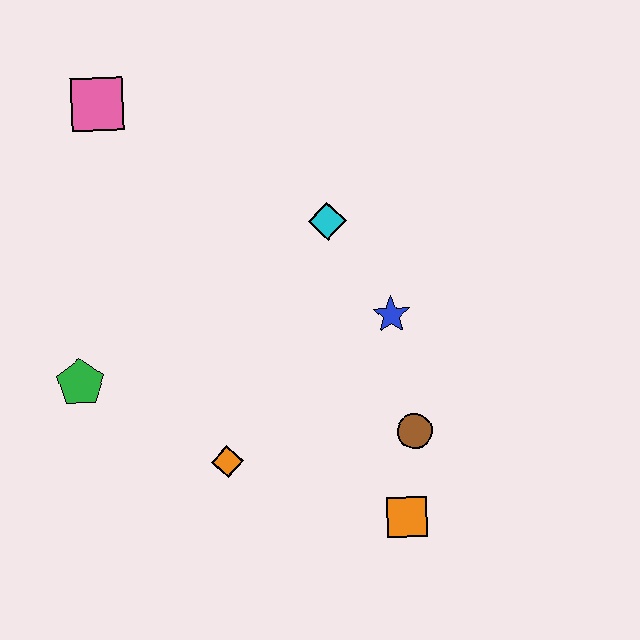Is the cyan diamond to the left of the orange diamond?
No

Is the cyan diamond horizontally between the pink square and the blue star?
Yes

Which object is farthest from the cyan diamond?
The orange square is farthest from the cyan diamond.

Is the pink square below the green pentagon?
No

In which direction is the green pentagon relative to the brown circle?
The green pentagon is to the left of the brown circle.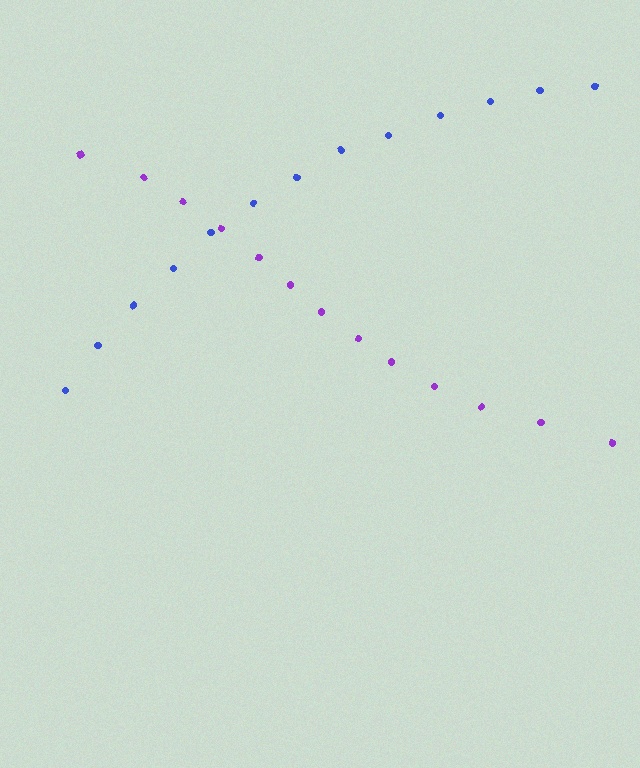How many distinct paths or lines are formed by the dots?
There are 2 distinct paths.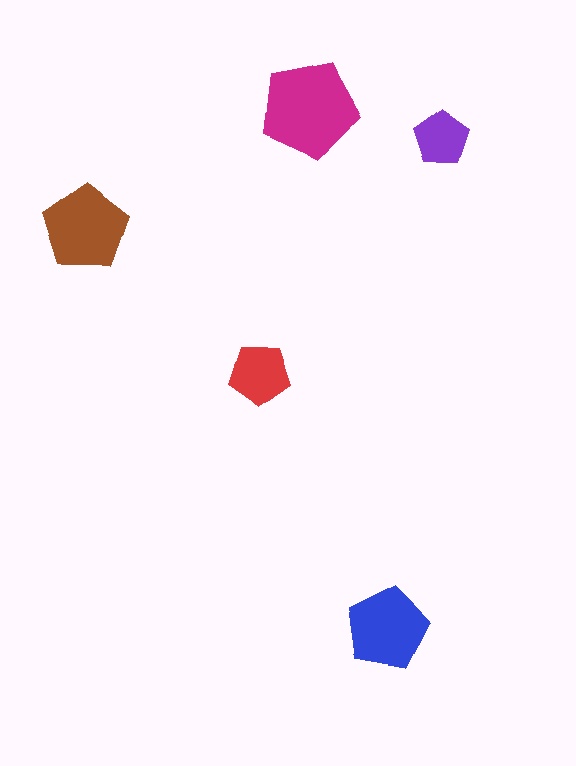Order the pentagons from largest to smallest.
the magenta one, the brown one, the blue one, the red one, the purple one.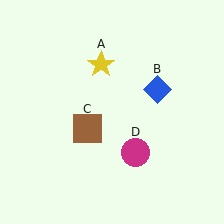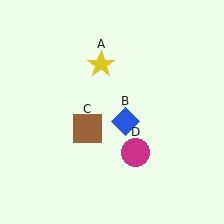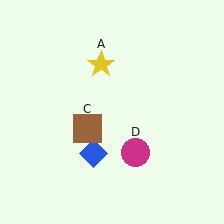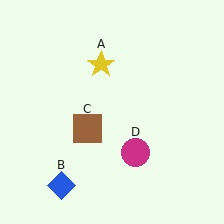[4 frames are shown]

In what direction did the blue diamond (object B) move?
The blue diamond (object B) moved down and to the left.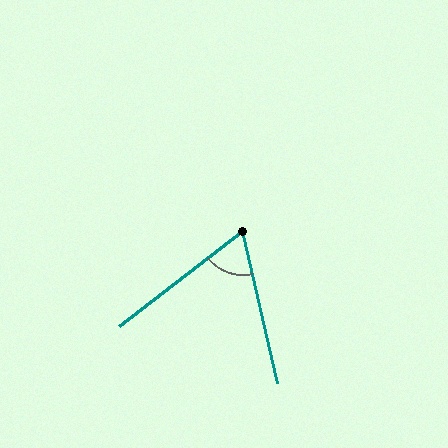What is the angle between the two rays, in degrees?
Approximately 65 degrees.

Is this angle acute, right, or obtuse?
It is acute.